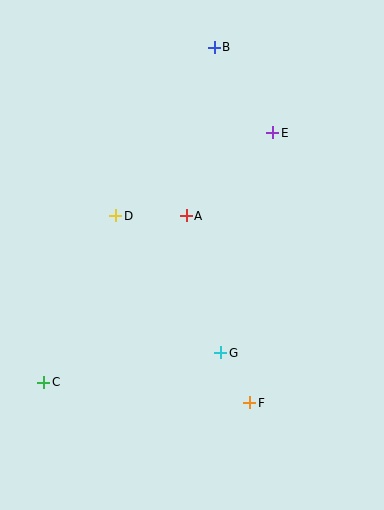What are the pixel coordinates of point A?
Point A is at (186, 216).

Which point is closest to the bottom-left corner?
Point C is closest to the bottom-left corner.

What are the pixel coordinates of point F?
Point F is at (250, 403).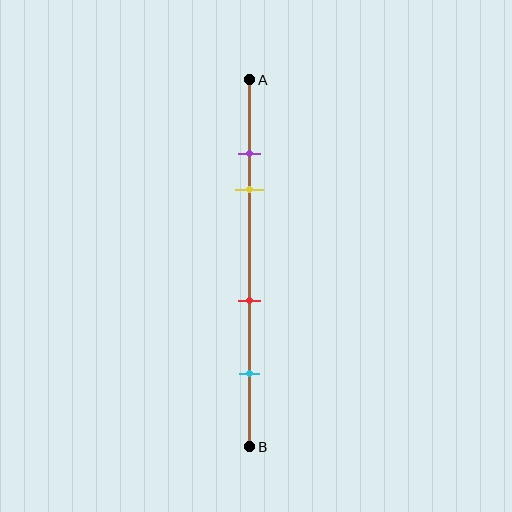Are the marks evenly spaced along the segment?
No, the marks are not evenly spaced.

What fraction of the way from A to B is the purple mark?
The purple mark is approximately 20% (0.2) of the way from A to B.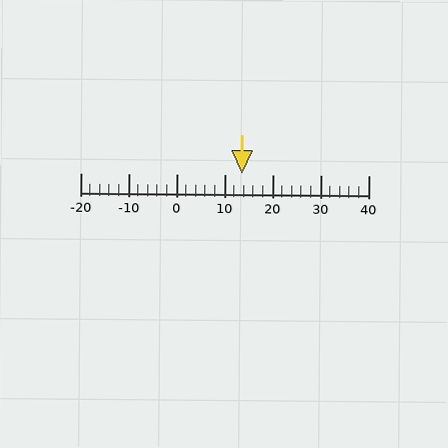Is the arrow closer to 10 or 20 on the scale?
The arrow is closer to 10.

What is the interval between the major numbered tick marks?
The major tick marks are spaced 10 units apart.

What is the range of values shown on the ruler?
The ruler shows values from -20 to 40.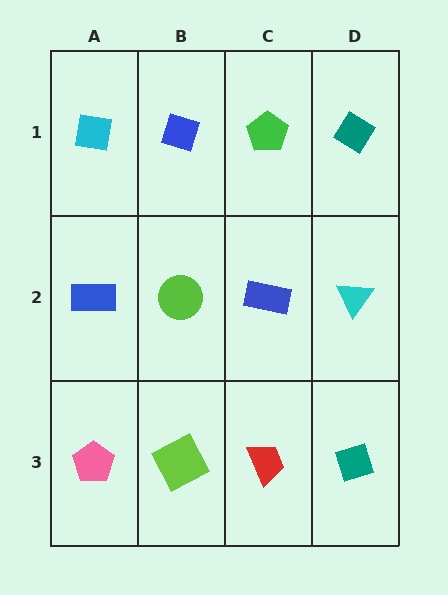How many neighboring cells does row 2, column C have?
4.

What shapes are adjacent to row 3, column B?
A lime circle (row 2, column B), a pink pentagon (row 3, column A), a red trapezoid (row 3, column C).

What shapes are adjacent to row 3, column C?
A blue rectangle (row 2, column C), a lime square (row 3, column B), a teal diamond (row 3, column D).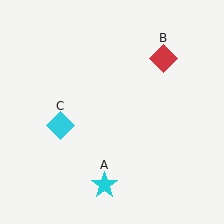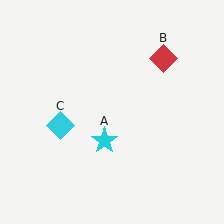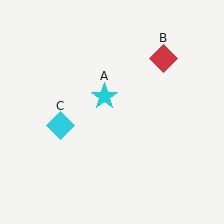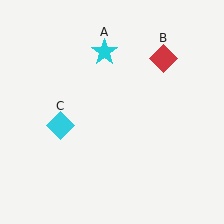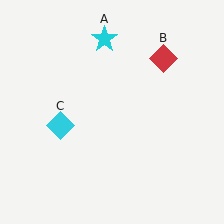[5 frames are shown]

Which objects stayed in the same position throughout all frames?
Red diamond (object B) and cyan diamond (object C) remained stationary.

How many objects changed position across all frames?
1 object changed position: cyan star (object A).